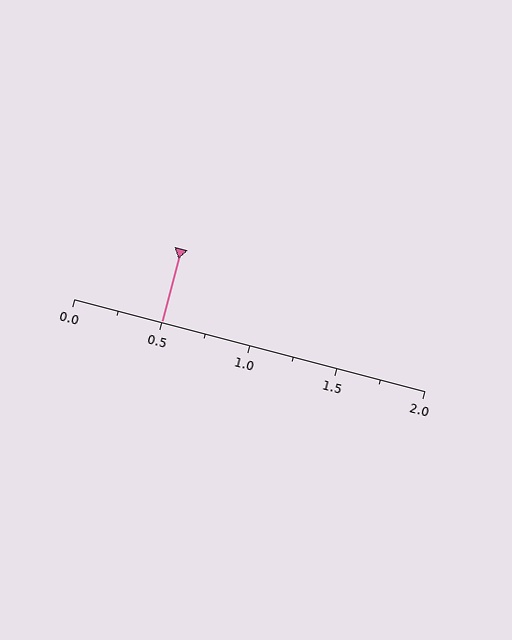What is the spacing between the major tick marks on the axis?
The major ticks are spaced 0.5 apart.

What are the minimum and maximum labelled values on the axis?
The axis runs from 0.0 to 2.0.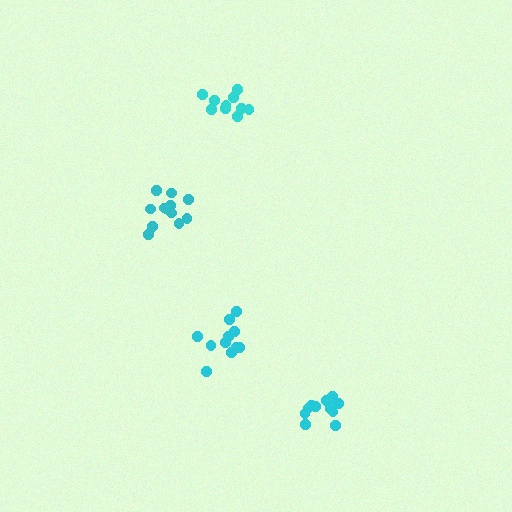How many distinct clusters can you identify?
There are 4 distinct clusters.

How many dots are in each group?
Group 1: 11 dots, Group 2: 10 dots, Group 3: 12 dots, Group 4: 12 dots (45 total).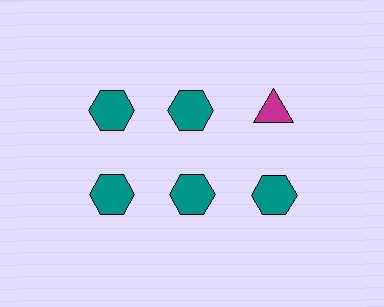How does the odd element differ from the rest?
It differs in both color (magenta instead of teal) and shape (triangle instead of hexagon).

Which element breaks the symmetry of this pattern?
The magenta triangle in the top row, center column breaks the symmetry. All other shapes are teal hexagons.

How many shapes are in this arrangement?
There are 6 shapes arranged in a grid pattern.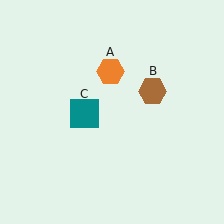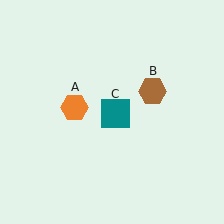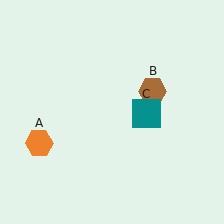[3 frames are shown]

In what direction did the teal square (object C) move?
The teal square (object C) moved right.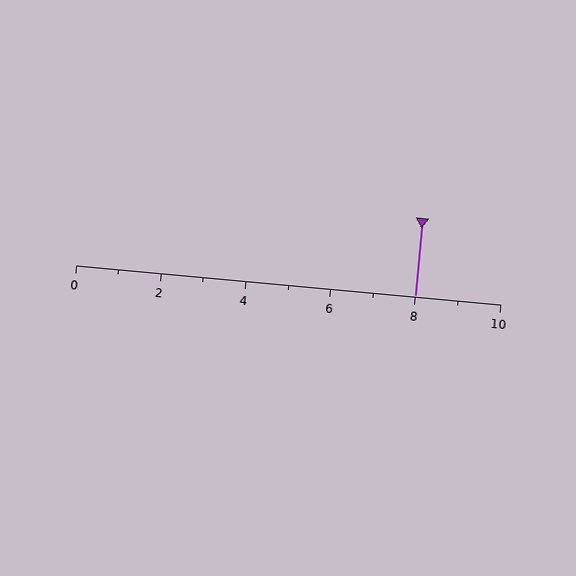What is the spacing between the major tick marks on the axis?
The major ticks are spaced 2 apart.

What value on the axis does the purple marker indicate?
The marker indicates approximately 8.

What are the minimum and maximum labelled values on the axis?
The axis runs from 0 to 10.